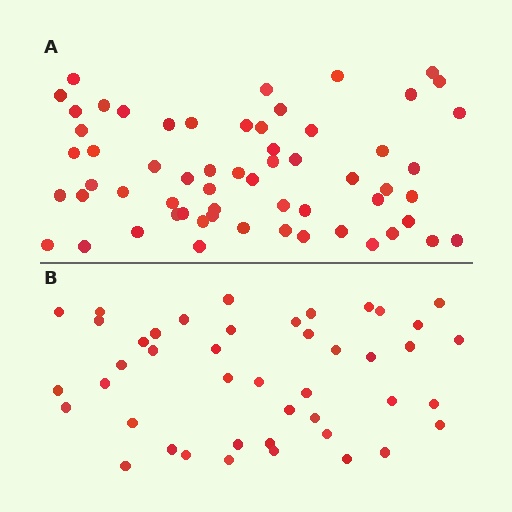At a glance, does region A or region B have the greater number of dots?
Region A (the top region) has more dots.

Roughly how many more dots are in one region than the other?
Region A has approximately 15 more dots than region B.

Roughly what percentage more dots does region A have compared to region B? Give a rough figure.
About 35% more.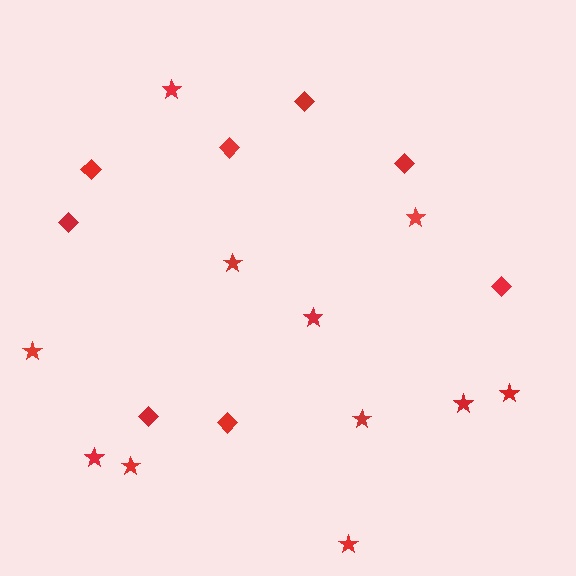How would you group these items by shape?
There are 2 groups: one group of stars (11) and one group of diamonds (8).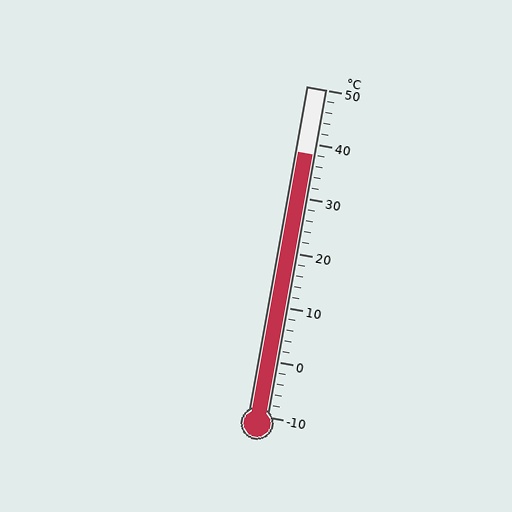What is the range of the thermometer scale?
The thermometer scale ranges from -10°C to 50°C.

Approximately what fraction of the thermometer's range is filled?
The thermometer is filled to approximately 80% of its range.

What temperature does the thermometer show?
The thermometer shows approximately 38°C.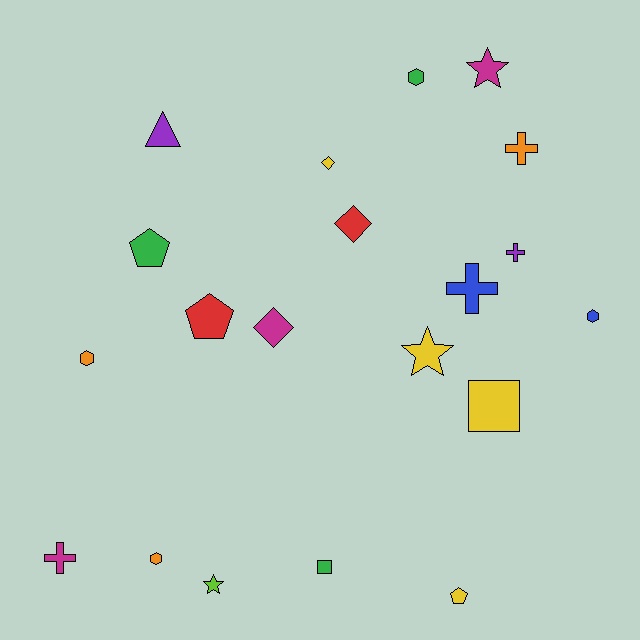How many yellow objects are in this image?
There are 4 yellow objects.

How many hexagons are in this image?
There are 4 hexagons.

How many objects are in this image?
There are 20 objects.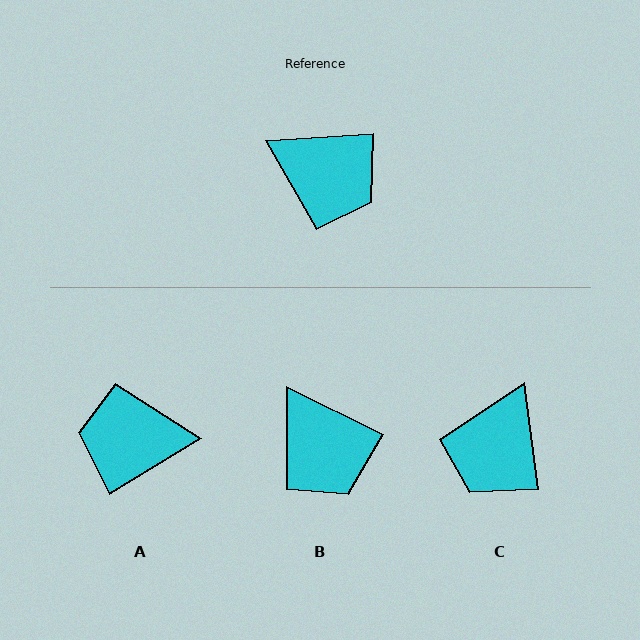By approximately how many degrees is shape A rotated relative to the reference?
Approximately 153 degrees clockwise.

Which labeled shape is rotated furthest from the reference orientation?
A, about 153 degrees away.